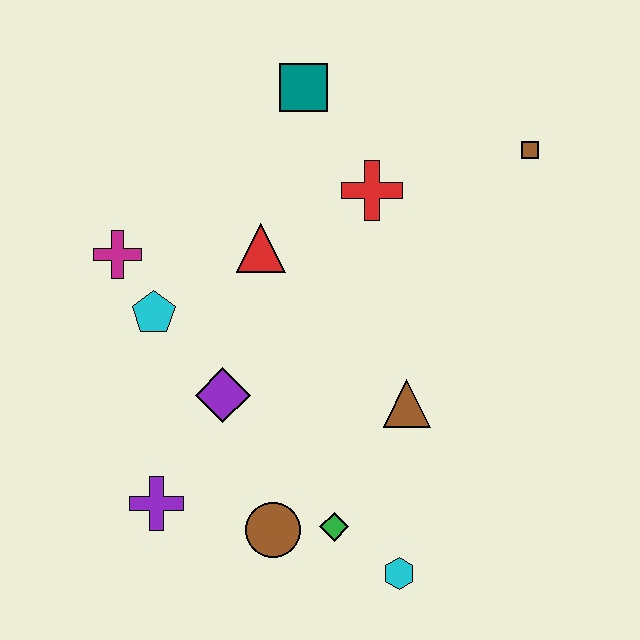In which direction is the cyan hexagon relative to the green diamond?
The cyan hexagon is to the right of the green diamond.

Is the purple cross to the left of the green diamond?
Yes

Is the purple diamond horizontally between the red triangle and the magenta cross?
Yes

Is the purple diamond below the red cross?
Yes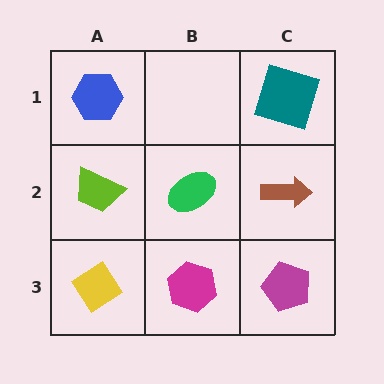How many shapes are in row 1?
2 shapes.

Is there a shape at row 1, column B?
No, that cell is empty.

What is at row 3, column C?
A magenta pentagon.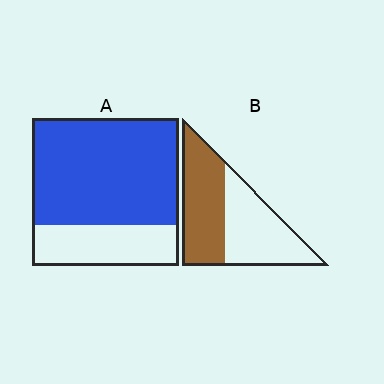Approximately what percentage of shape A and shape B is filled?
A is approximately 70% and B is approximately 50%.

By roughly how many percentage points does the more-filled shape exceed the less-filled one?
By roughly 20 percentage points (A over B).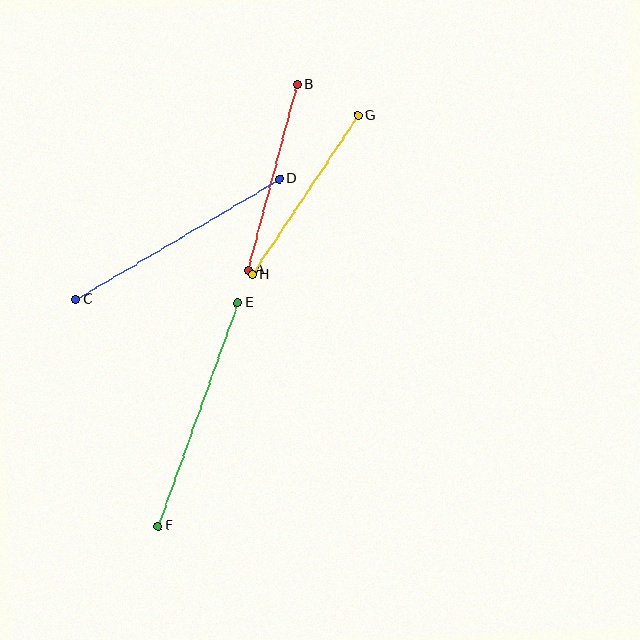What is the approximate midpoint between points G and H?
The midpoint is at approximately (305, 195) pixels.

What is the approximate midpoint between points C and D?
The midpoint is at approximately (178, 239) pixels.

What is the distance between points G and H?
The distance is approximately 191 pixels.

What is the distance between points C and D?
The distance is approximately 237 pixels.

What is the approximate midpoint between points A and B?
The midpoint is at approximately (273, 177) pixels.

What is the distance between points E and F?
The distance is approximately 237 pixels.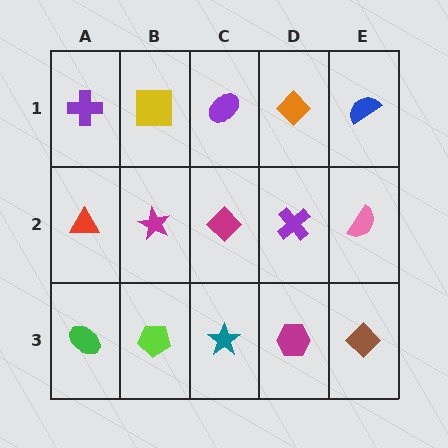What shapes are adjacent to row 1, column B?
A magenta star (row 2, column B), a purple cross (row 1, column A), a purple ellipse (row 1, column C).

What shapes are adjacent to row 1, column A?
A red triangle (row 2, column A), a yellow square (row 1, column B).